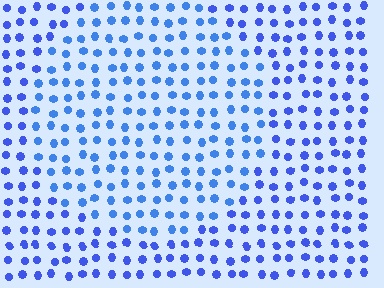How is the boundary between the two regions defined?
The boundary is defined purely by a slight shift in hue (about 16 degrees). Spacing, size, and orientation are identical on both sides.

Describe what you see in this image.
The image is filled with small blue elements in a uniform arrangement. A circle-shaped region is visible where the elements are tinted to a slightly different hue, forming a subtle color boundary.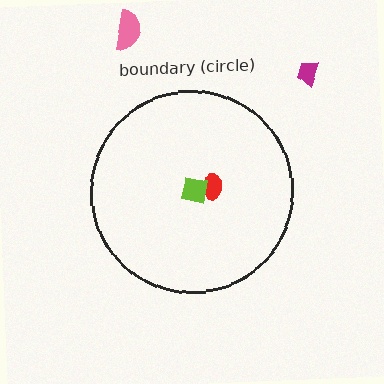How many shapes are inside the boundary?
2 inside, 2 outside.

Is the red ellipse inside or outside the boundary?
Inside.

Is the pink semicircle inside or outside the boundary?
Outside.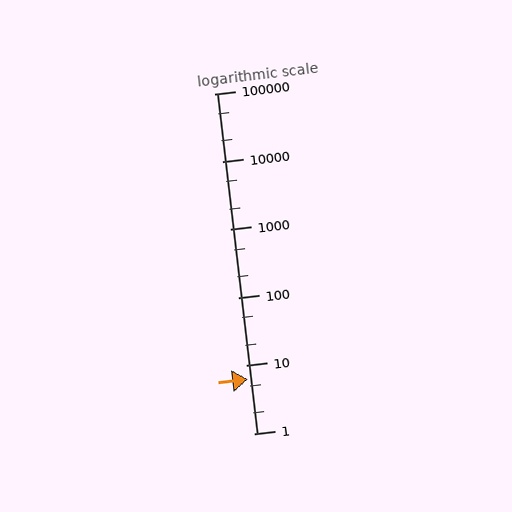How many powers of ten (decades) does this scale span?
The scale spans 5 decades, from 1 to 100000.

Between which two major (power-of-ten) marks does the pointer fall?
The pointer is between 1 and 10.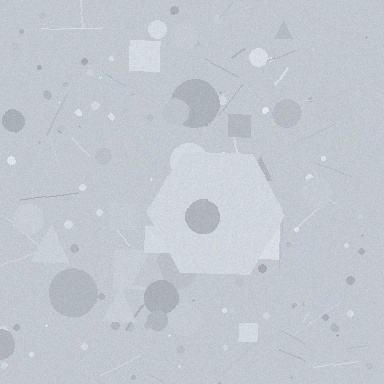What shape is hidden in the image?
A hexagon is hidden in the image.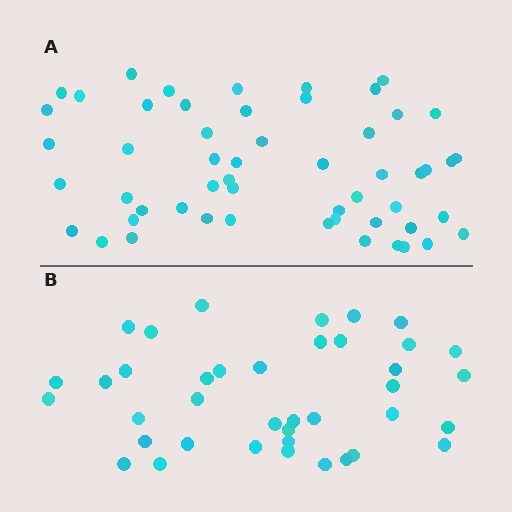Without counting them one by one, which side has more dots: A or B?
Region A (the top region) has more dots.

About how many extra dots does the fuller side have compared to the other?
Region A has approximately 15 more dots than region B.